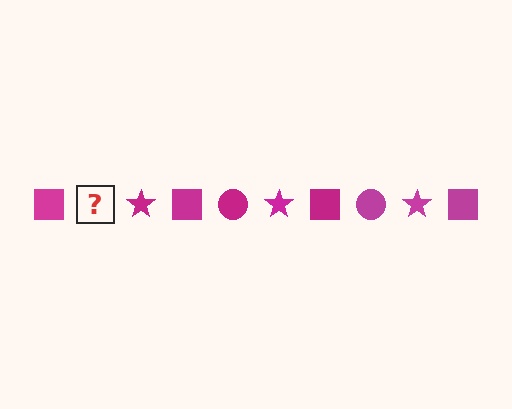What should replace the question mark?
The question mark should be replaced with a magenta circle.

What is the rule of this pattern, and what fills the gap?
The rule is that the pattern cycles through square, circle, star shapes in magenta. The gap should be filled with a magenta circle.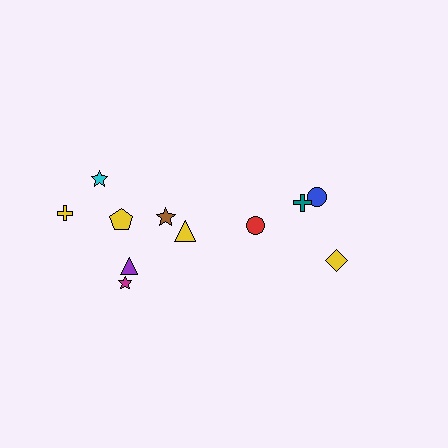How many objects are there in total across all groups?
There are 11 objects.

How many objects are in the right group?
There are 4 objects.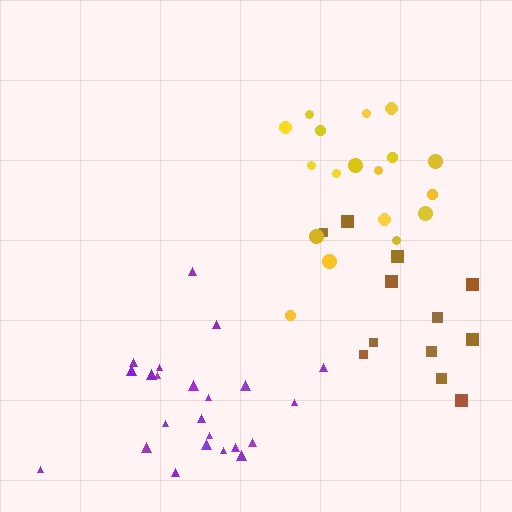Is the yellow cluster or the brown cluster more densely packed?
Yellow.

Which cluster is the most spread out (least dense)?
Brown.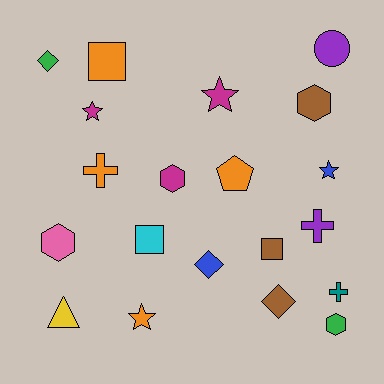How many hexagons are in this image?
There are 4 hexagons.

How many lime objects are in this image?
There are no lime objects.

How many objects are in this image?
There are 20 objects.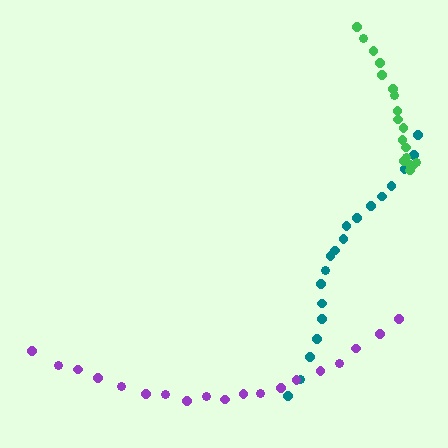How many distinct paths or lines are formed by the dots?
There are 3 distinct paths.